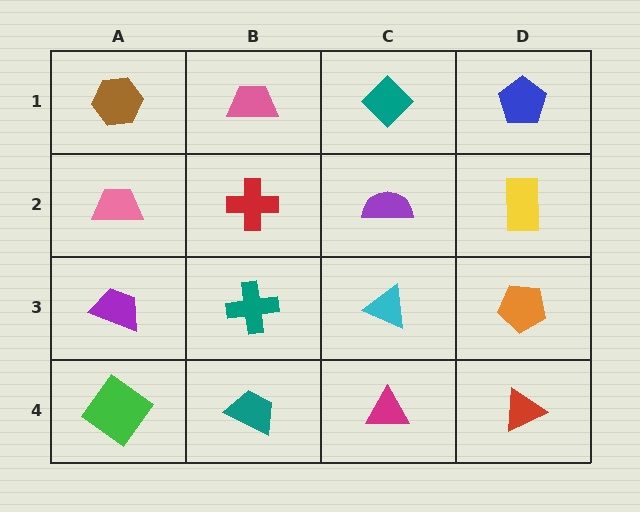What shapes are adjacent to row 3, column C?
A purple semicircle (row 2, column C), a magenta triangle (row 4, column C), a teal cross (row 3, column B), an orange pentagon (row 3, column D).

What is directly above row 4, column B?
A teal cross.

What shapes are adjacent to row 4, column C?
A cyan triangle (row 3, column C), a teal trapezoid (row 4, column B), a red triangle (row 4, column D).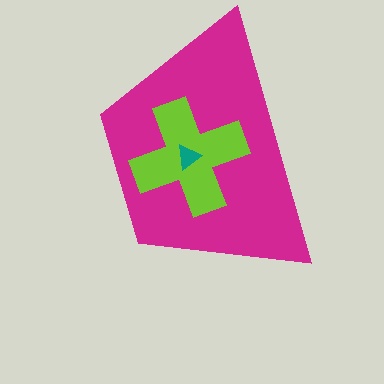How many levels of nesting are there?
3.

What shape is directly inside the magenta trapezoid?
The lime cross.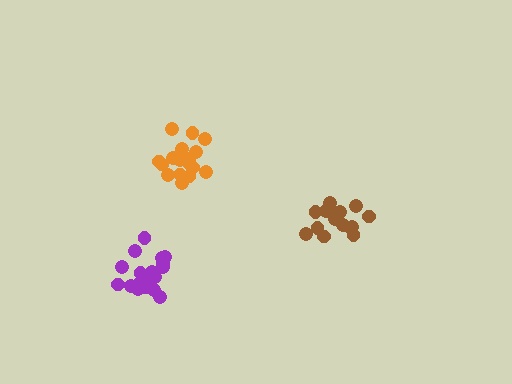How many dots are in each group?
Group 1: 15 dots, Group 2: 19 dots, Group 3: 18 dots (52 total).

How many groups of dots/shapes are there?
There are 3 groups.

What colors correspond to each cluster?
The clusters are colored: brown, purple, orange.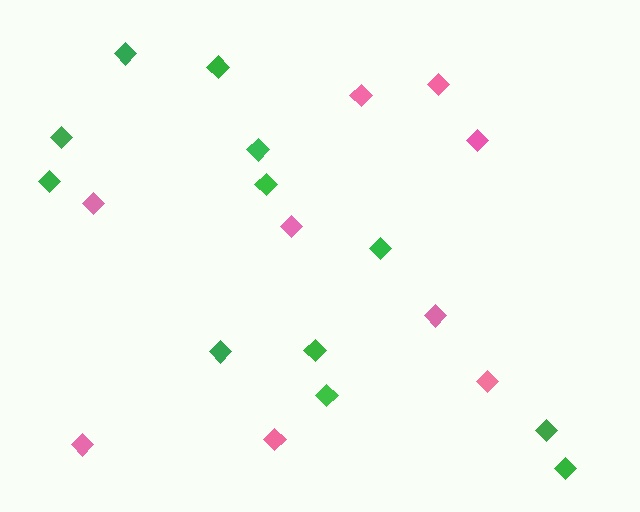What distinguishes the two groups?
There are 2 groups: one group of pink diamonds (9) and one group of green diamonds (12).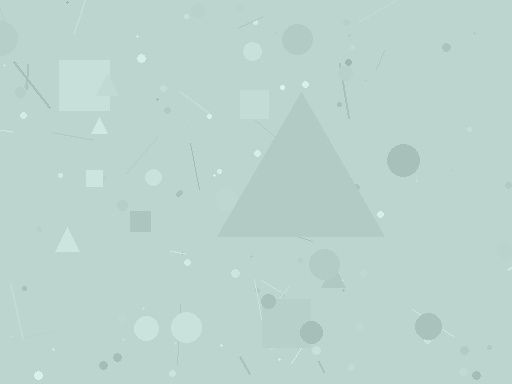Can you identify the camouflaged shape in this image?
The camouflaged shape is a triangle.